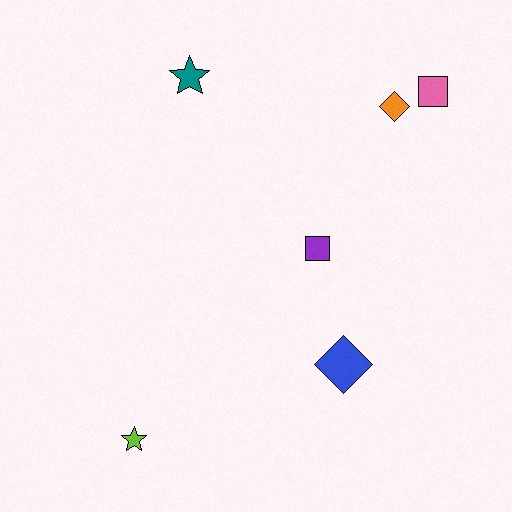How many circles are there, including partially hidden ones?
There are no circles.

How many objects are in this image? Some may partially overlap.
There are 6 objects.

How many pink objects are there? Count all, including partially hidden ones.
There is 1 pink object.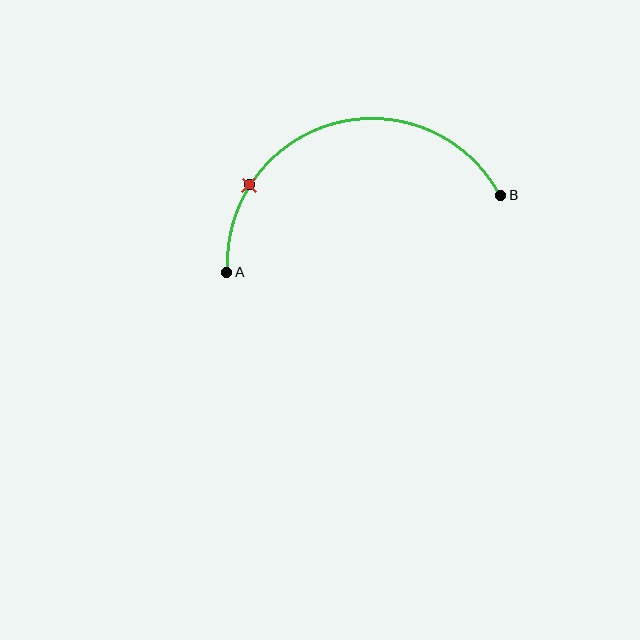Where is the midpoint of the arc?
The arc midpoint is the point on the curve farthest from the straight line joining A and B. It sits above that line.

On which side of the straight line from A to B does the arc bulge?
The arc bulges above the straight line connecting A and B.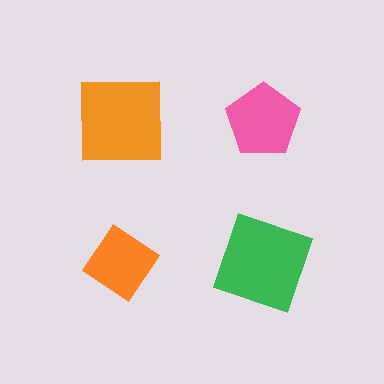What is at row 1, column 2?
A pink pentagon.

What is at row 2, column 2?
A green square.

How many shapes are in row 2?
2 shapes.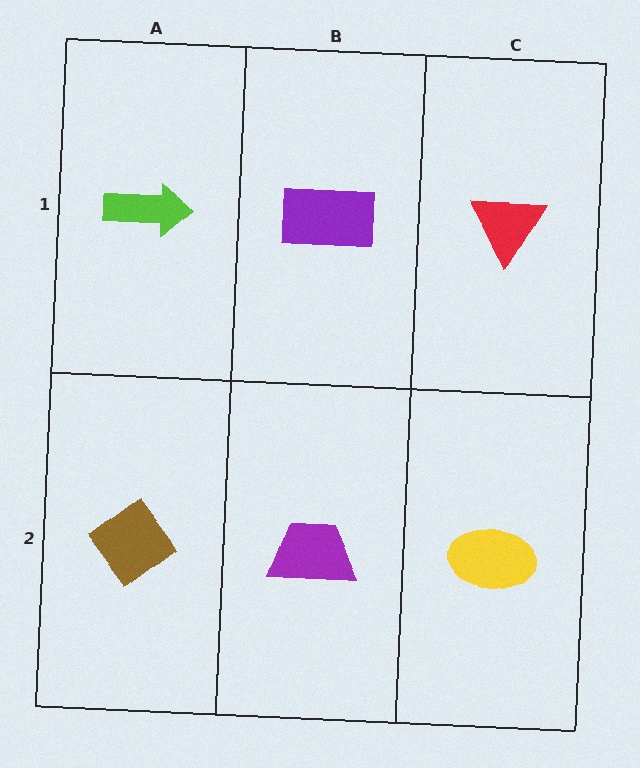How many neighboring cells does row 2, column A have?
2.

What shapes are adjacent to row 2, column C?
A red triangle (row 1, column C), a purple trapezoid (row 2, column B).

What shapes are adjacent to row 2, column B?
A purple rectangle (row 1, column B), a brown diamond (row 2, column A), a yellow ellipse (row 2, column C).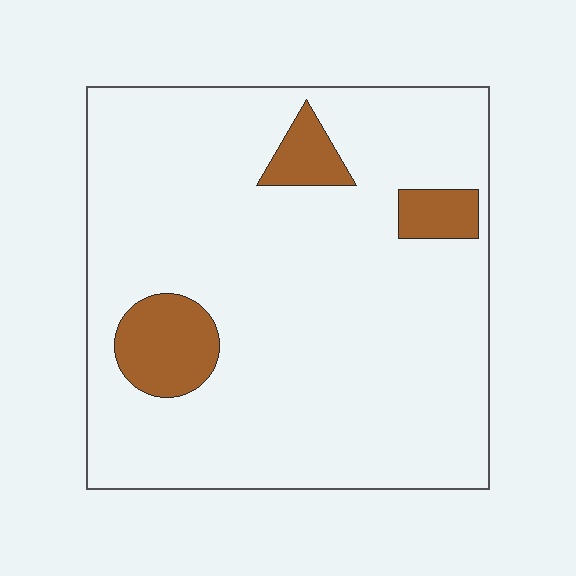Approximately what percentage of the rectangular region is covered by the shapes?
Approximately 10%.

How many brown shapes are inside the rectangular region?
3.